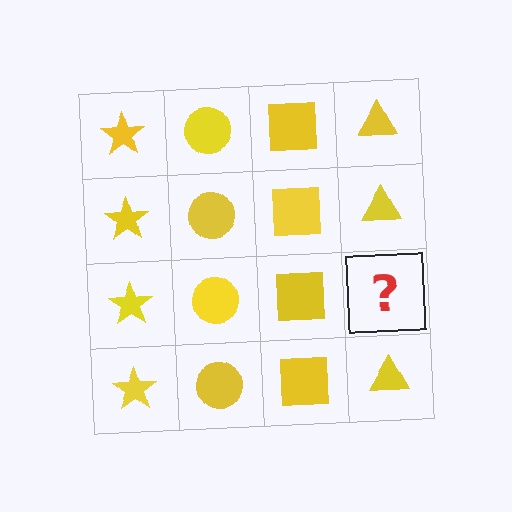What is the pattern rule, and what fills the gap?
The rule is that each column has a consistent shape. The gap should be filled with a yellow triangle.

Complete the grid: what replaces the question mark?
The question mark should be replaced with a yellow triangle.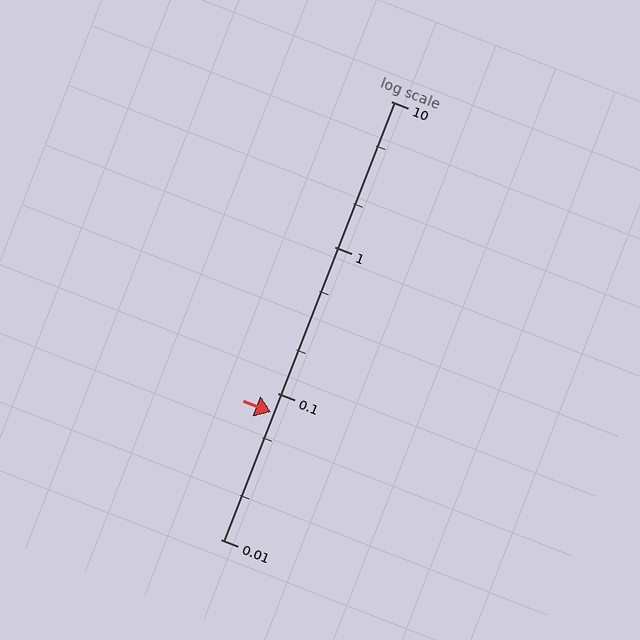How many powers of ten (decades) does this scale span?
The scale spans 3 decades, from 0.01 to 10.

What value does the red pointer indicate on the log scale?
The pointer indicates approximately 0.074.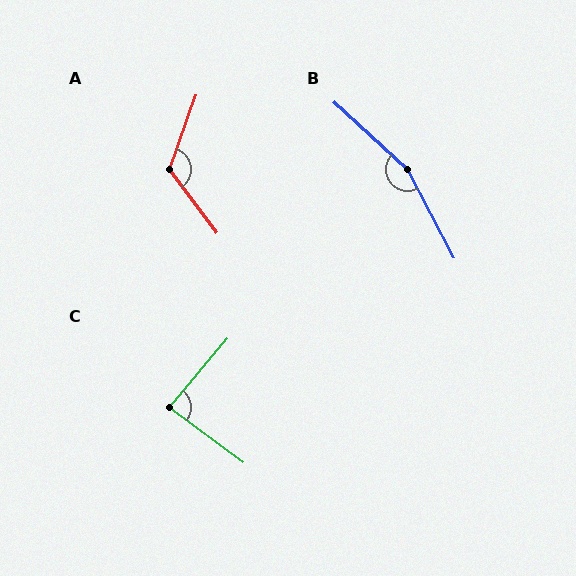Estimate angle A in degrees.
Approximately 124 degrees.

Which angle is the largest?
B, at approximately 160 degrees.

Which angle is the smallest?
C, at approximately 87 degrees.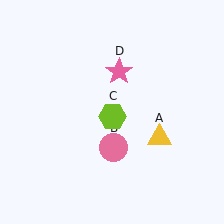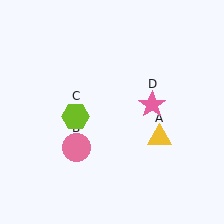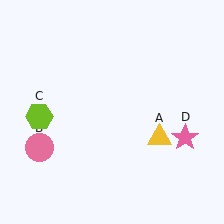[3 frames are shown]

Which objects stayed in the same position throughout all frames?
Yellow triangle (object A) remained stationary.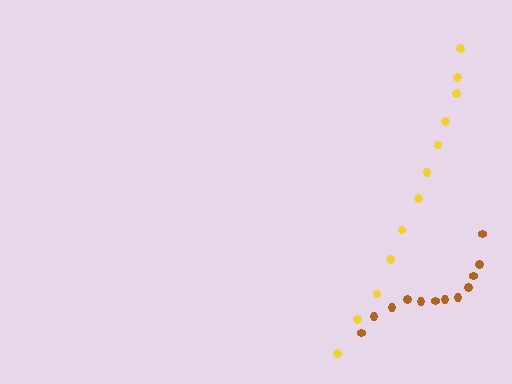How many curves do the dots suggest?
There are 2 distinct paths.